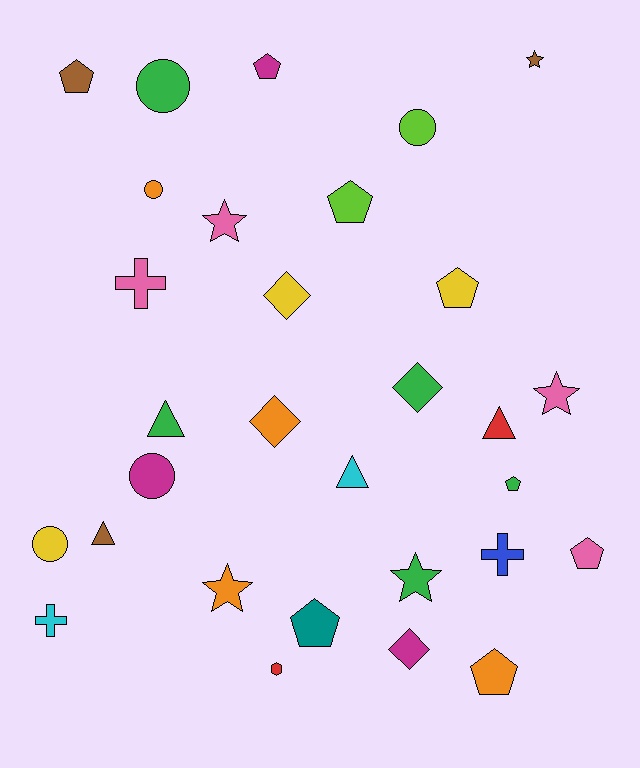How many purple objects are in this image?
There are no purple objects.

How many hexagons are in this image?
There is 1 hexagon.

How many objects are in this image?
There are 30 objects.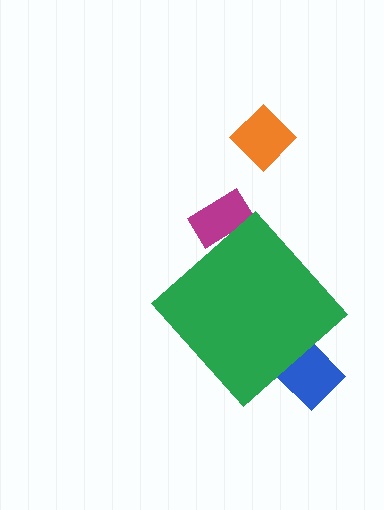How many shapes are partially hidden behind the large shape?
2 shapes are partially hidden.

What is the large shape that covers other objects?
A green diamond.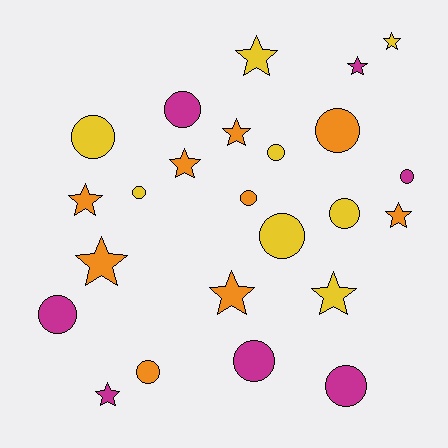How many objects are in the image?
There are 24 objects.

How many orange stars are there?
There are 6 orange stars.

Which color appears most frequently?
Orange, with 9 objects.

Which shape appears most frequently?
Circle, with 13 objects.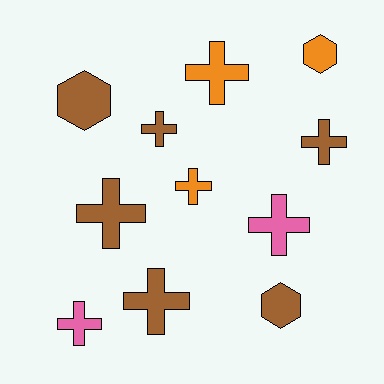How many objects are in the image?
There are 11 objects.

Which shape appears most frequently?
Cross, with 8 objects.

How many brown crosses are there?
There are 4 brown crosses.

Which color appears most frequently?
Brown, with 6 objects.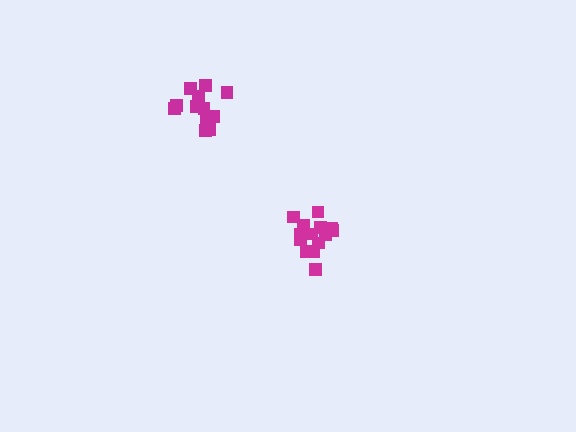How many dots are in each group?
Group 1: 14 dots, Group 2: 12 dots (26 total).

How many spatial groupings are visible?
There are 2 spatial groupings.